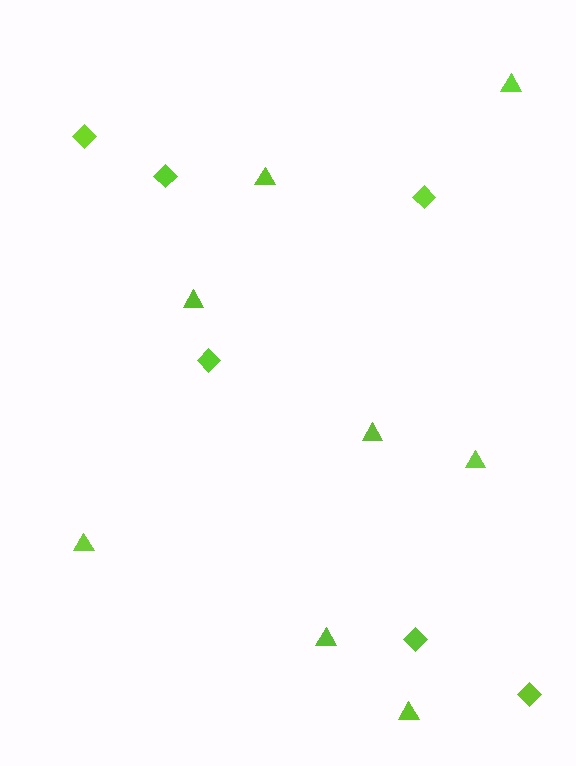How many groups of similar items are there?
There are 2 groups: one group of diamonds (6) and one group of triangles (8).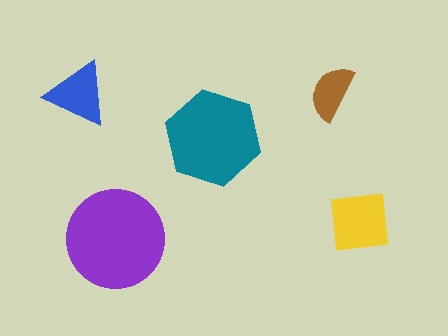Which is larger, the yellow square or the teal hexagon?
The teal hexagon.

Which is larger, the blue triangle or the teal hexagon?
The teal hexagon.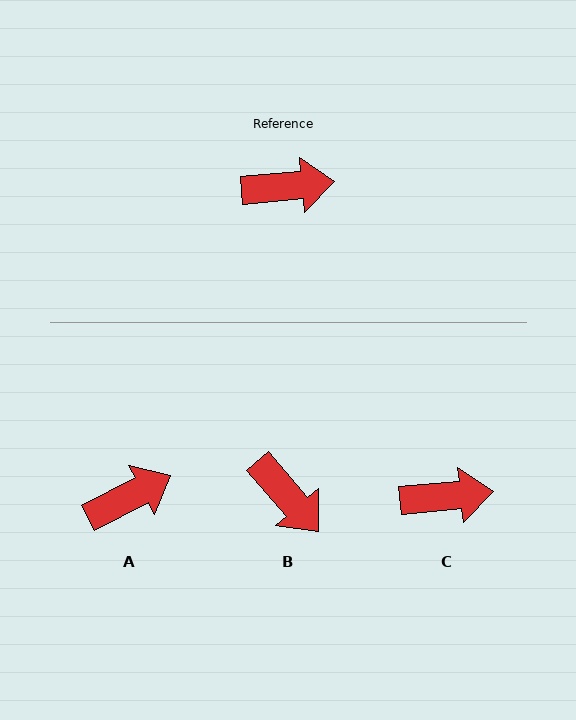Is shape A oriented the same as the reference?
No, it is off by about 22 degrees.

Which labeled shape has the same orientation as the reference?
C.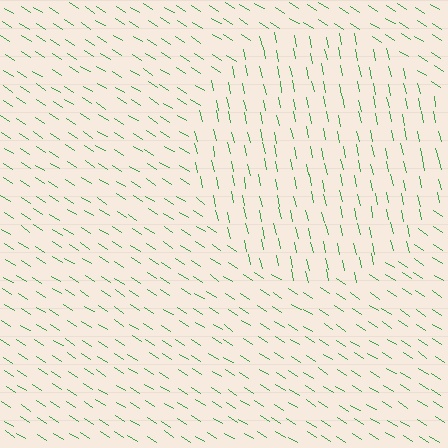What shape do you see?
I see a circle.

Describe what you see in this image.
The image is filled with small green line segments. A circle region in the image has lines oriented differently from the surrounding lines, creating a visible texture boundary.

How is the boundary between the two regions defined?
The boundary is defined purely by a change in line orientation (approximately 45 degrees difference). All lines are the same color and thickness.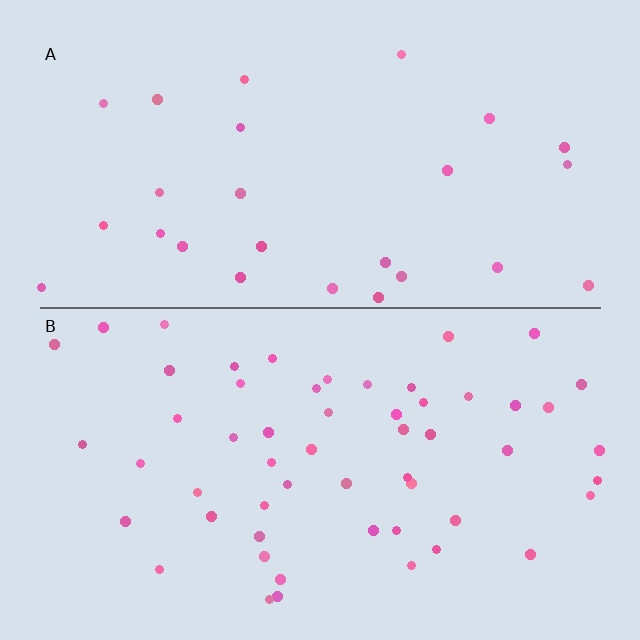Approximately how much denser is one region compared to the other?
Approximately 2.1× — region B over region A.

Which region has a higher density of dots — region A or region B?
B (the bottom).